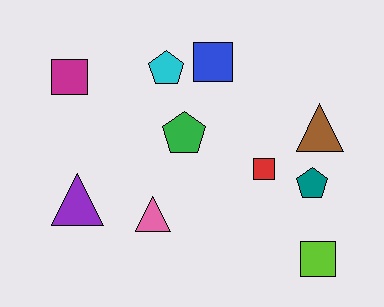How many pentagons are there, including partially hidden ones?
There are 3 pentagons.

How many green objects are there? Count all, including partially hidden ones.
There is 1 green object.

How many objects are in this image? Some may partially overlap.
There are 10 objects.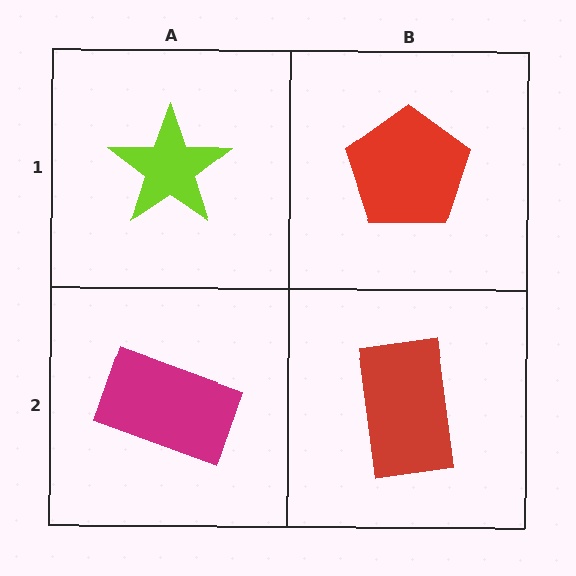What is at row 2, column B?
A red rectangle.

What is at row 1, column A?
A lime star.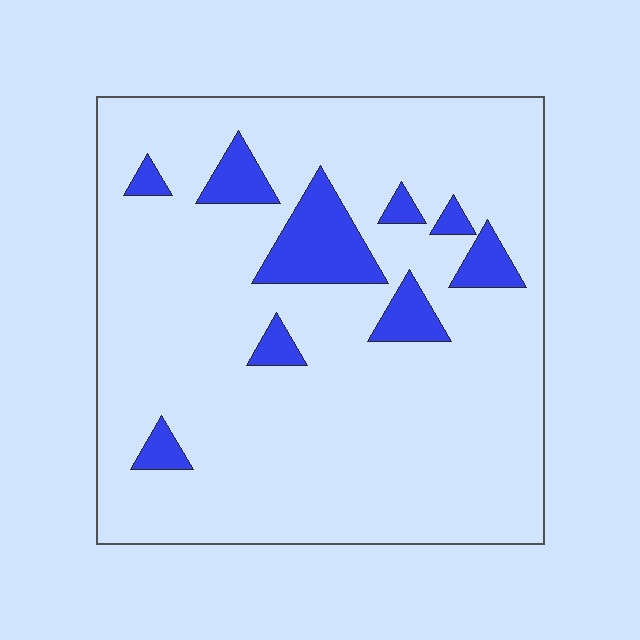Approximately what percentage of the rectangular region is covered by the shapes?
Approximately 10%.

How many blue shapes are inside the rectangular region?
9.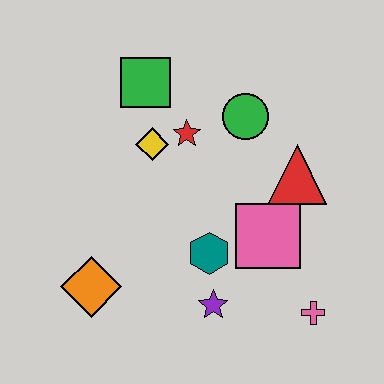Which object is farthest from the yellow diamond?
The pink cross is farthest from the yellow diamond.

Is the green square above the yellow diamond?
Yes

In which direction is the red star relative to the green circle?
The red star is to the left of the green circle.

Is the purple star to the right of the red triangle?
No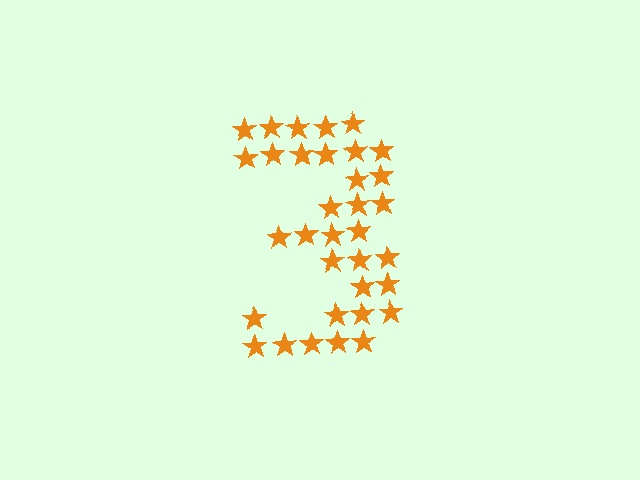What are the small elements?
The small elements are stars.